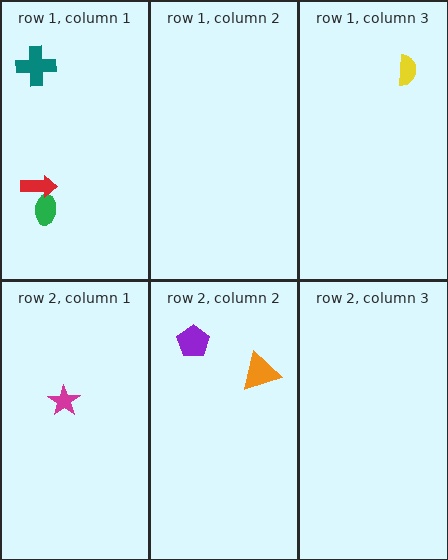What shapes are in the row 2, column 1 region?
The magenta star.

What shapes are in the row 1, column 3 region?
The yellow semicircle.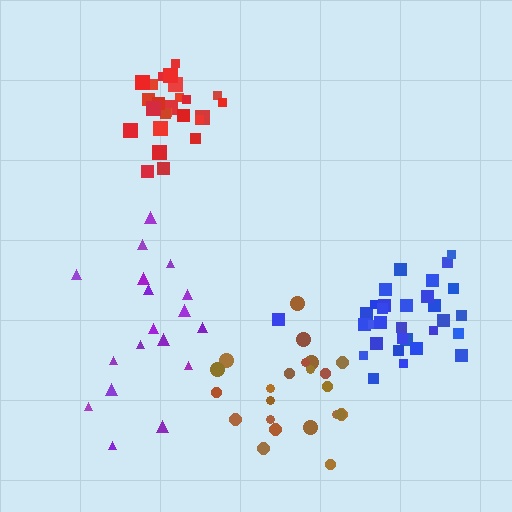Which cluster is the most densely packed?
Red.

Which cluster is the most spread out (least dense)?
Purple.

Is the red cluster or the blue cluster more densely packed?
Red.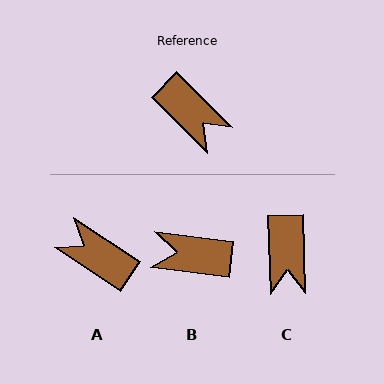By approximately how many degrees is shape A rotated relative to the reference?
Approximately 168 degrees clockwise.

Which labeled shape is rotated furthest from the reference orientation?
A, about 168 degrees away.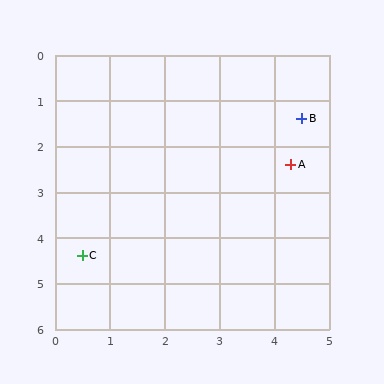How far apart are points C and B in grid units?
Points C and B are about 5.0 grid units apart.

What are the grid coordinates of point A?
Point A is at approximately (4.3, 2.4).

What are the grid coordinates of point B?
Point B is at approximately (4.5, 1.4).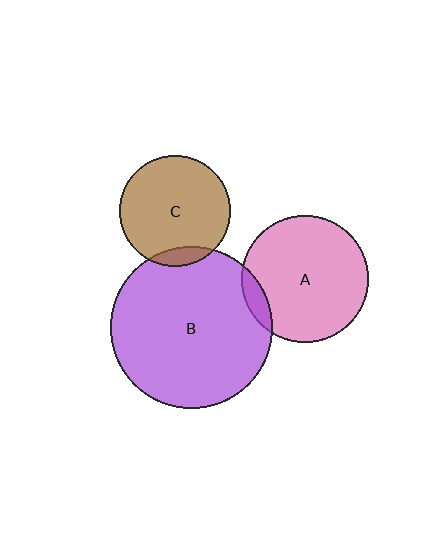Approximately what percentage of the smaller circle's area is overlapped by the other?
Approximately 10%.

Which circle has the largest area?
Circle B (purple).